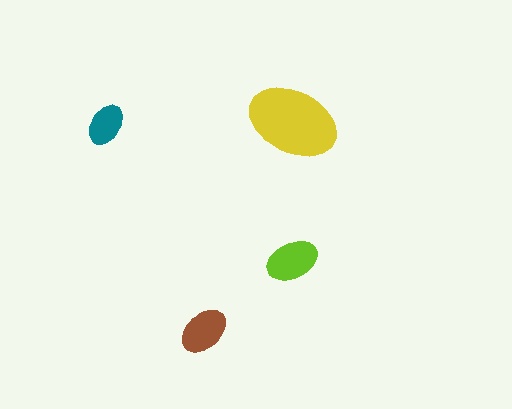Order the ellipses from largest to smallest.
the yellow one, the lime one, the brown one, the teal one.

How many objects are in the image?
There are 4 objects in the image.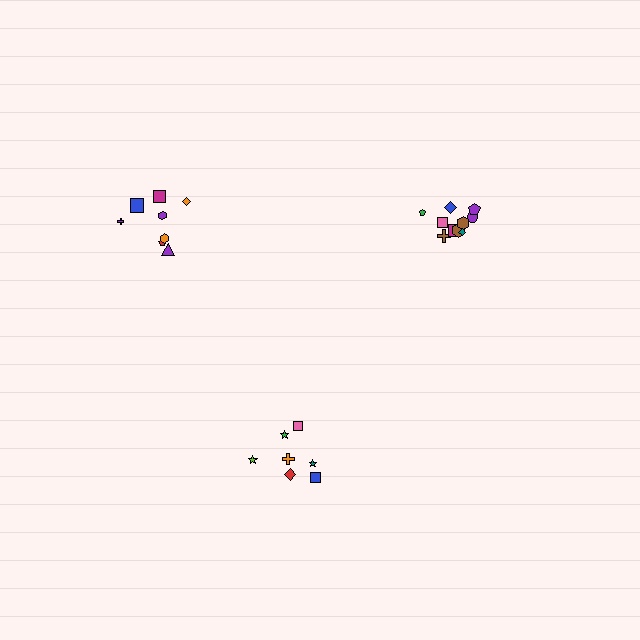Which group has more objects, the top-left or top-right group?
The top-right group.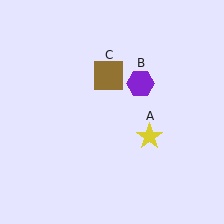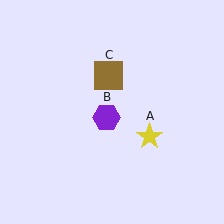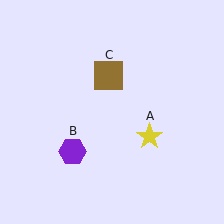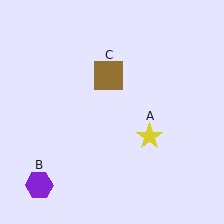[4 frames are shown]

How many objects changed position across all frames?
1 object changed position: purple hexagon (object B).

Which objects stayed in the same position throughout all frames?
Yellow star (object A) and brown square (object C) remained stationary.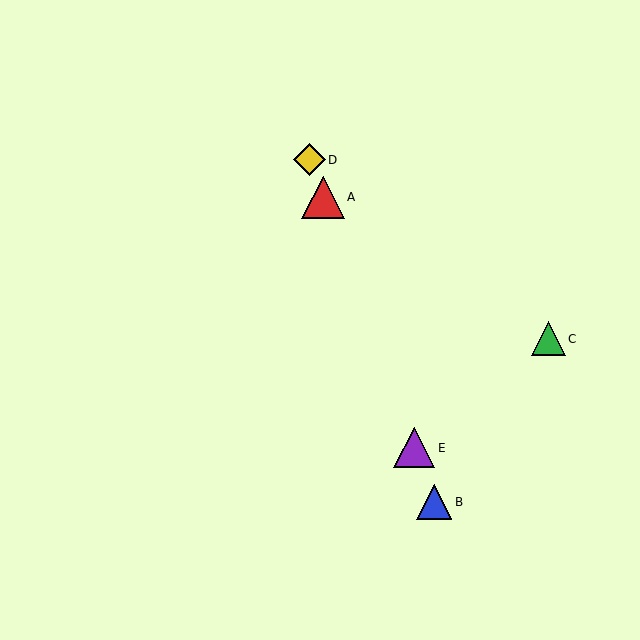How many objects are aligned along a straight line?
4 objects (A, B, D, E) are aligned along a straight line.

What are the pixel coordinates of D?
Object D is at (309, 160).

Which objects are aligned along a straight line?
Objects A, B, D, E are aligned along a straight line.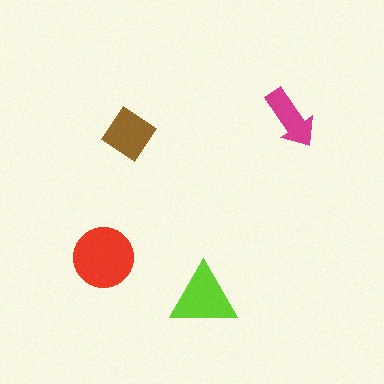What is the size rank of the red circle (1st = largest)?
1st.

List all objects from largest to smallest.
The red circle, the lime triangle, the brown diamond, the magenta arrow.